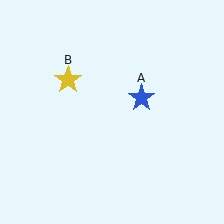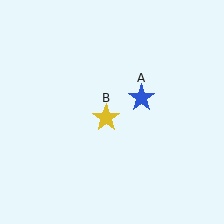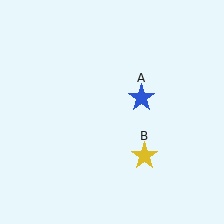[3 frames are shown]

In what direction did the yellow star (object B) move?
The yellow star (object B) moved down and to the right.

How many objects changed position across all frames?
1 object changed position: yellow star (object B).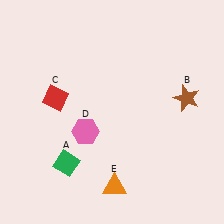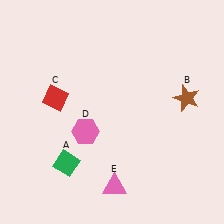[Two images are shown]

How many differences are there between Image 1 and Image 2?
There is 1 difference between the two images.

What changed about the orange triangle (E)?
In Image 1, E is orange. In Image 2, it changed to pink.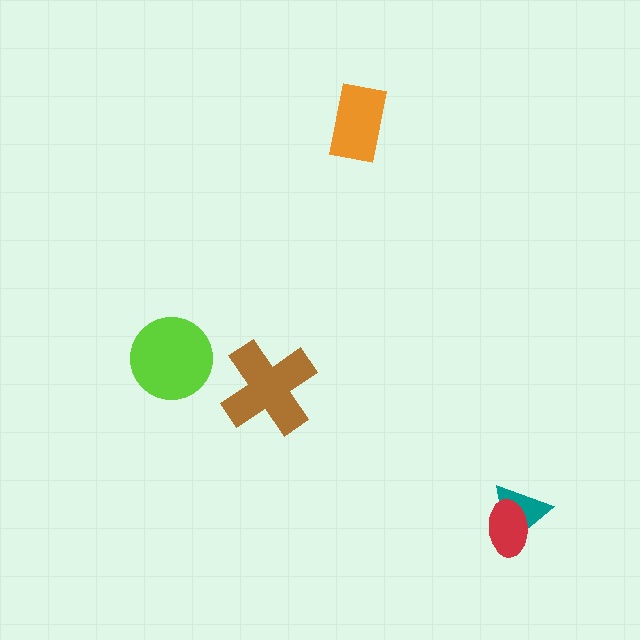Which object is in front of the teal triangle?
The red ellipse is in front of the teal triangle.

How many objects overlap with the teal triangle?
1 object overlaps with the teal triangle.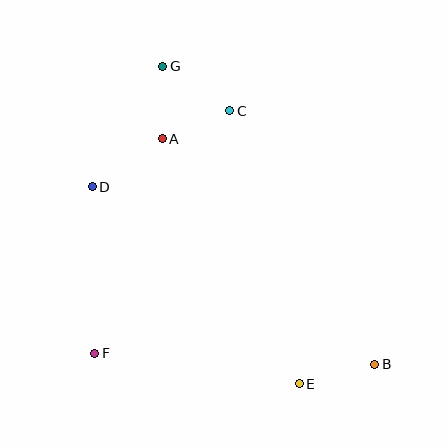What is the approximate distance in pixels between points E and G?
The distance between E and G is approximately 346 pixels.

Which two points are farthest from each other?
Points B and G are farthest from each other.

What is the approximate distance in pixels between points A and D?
The distance between A and D is approximately 85 pixels.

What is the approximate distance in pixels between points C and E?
The distance between C and E is approximately 282 pixels.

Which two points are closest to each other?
Points A and G are closest to each other.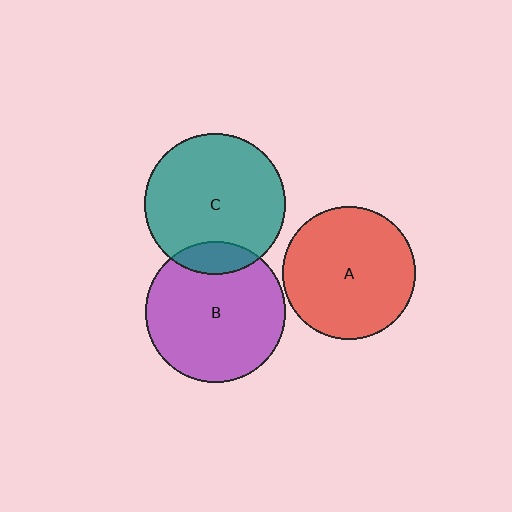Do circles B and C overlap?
Yes.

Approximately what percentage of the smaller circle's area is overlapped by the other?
Approximately 15%.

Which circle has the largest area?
Circle C (teal).